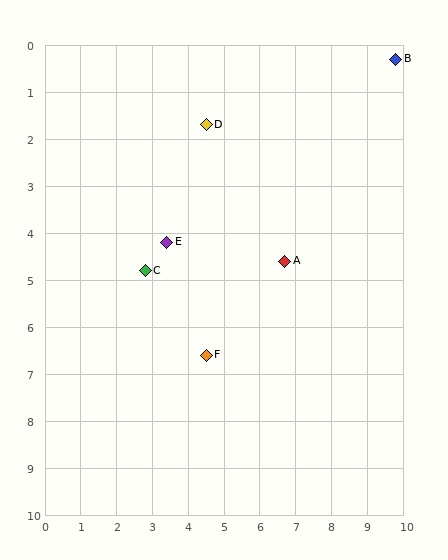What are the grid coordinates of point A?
Point A is at approximately (6.7, 4.6).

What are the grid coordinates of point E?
Point E is at approximately (3.4, 4.2).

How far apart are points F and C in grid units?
Points F and C are about 2.5 grid units apart.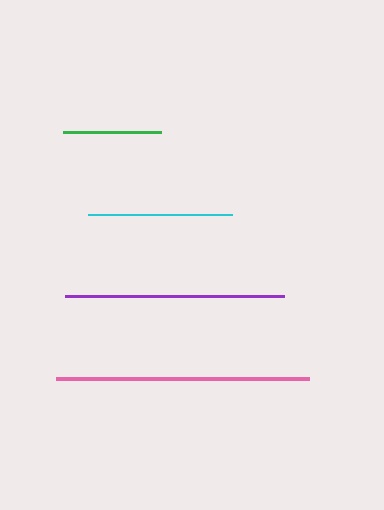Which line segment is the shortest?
The green line is the shortest at approximately 98 pixels.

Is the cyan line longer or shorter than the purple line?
The purple line is longer than the cyan line.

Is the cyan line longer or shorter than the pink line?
The pink line is longer than the cyan line.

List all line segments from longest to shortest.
From longest to shortest: pink, purple, cyan, green.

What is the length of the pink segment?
The pink segment is approximately 253 pixels long.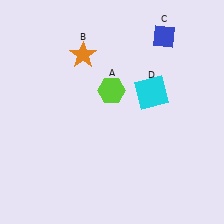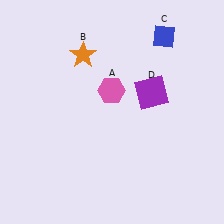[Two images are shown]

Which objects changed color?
A changed from lime to pink. D changed from cyan to purple.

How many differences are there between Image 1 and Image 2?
There are 2 differences between the two images.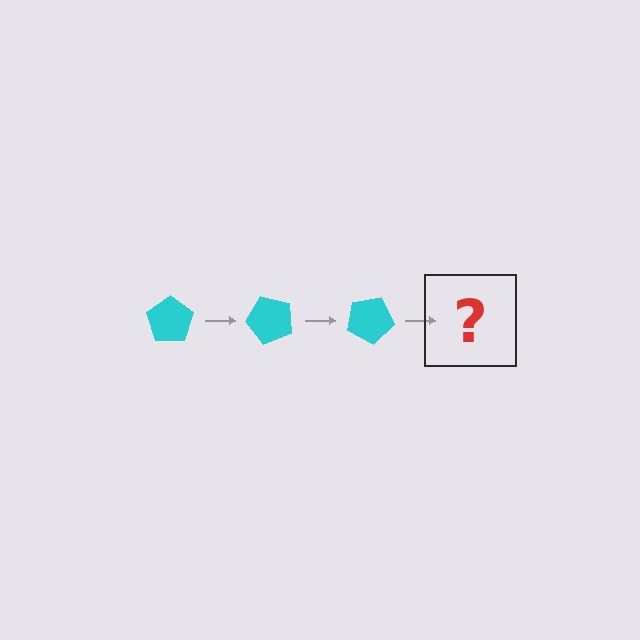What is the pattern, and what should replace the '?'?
The pattern is that the pentagon rotates 50 degrees each step. The '?' should be a cyan pentagon rotated 150 degrees.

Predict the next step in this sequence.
The next step is a cyan pentagon rotated 150 degrees.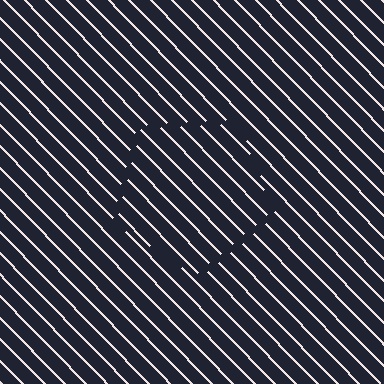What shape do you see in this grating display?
An illusory pentagon. The interior of the shape contains the same grating, shifted by half a period — the contour is defined by the phase discontinuity where line-ends from the inner and outer gratings abut.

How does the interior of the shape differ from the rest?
The interior of the shape contains the same grating, shifted by half a period — the contour is defined by the phase discontinuity where line-ends from the inner and outer gratings abut.